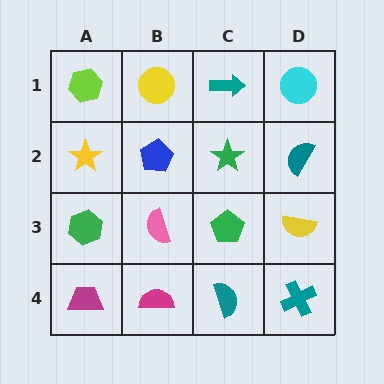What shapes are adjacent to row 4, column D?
A yellow semicircle (row 3, column D), a teal semicircle (row 4, column C).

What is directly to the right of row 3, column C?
A yellow semicircle.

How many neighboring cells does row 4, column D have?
2.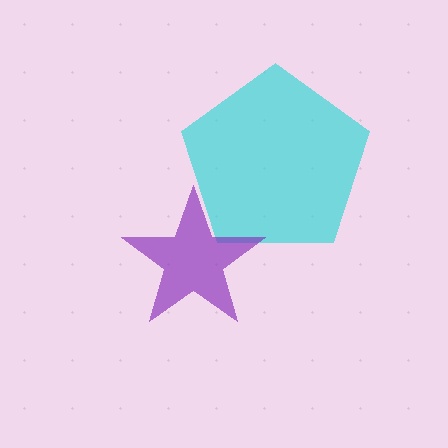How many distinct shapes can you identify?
There are 2 distinct shapes: a cyan pentagon, a purple star.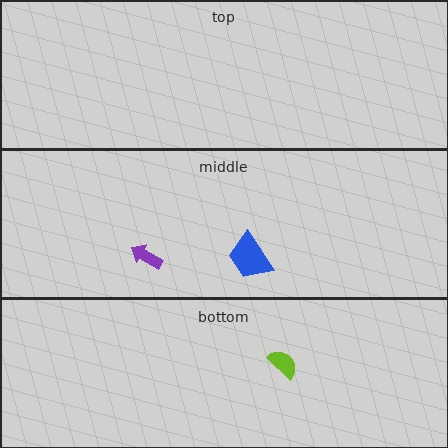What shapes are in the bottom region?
The lime semicircle.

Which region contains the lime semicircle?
The bottom region.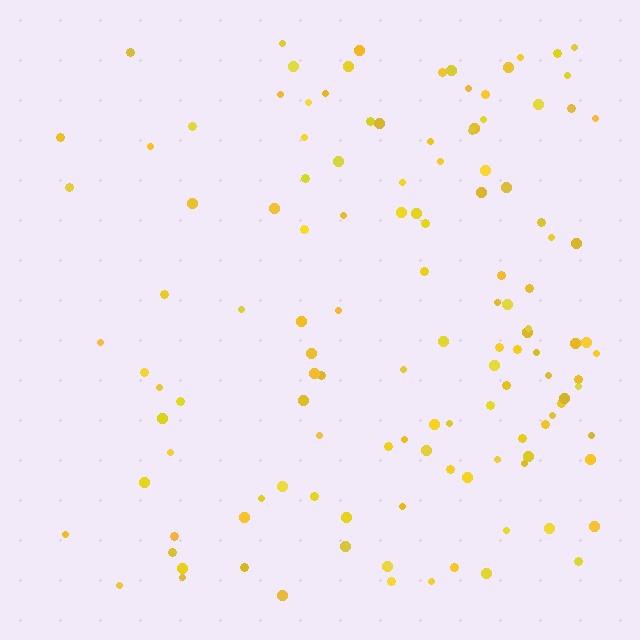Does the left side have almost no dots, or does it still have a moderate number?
Still a moderate number, just noticeably fewer than the right.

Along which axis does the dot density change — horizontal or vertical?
Horizontal.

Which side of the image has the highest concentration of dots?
The right.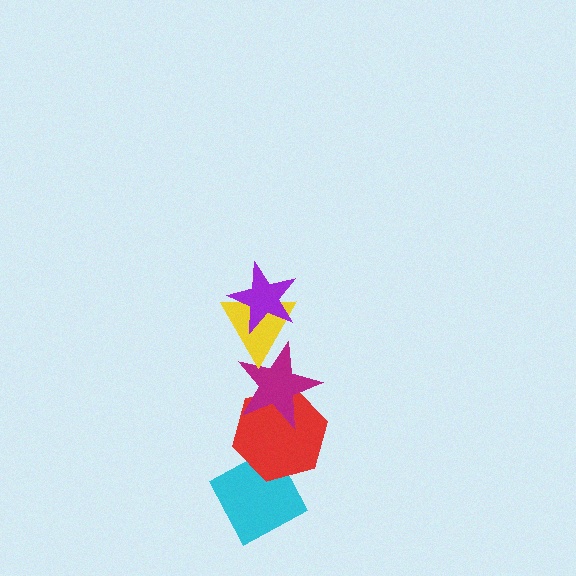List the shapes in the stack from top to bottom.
From top to bottom: the purple star, the yellow triangle, the magenta star, the red hexagon, the cyan diamond.